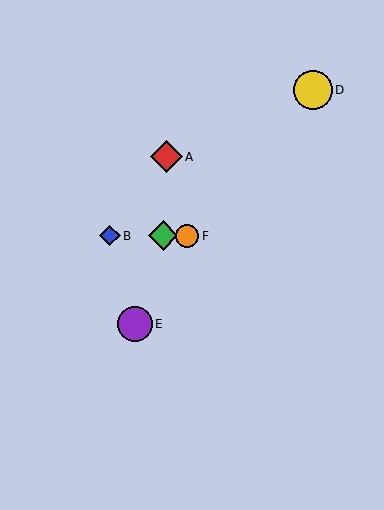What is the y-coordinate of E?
Object E is at y≈324.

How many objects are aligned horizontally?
3 objects (B, C, F) are aligned horizontally.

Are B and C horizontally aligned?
Yes, both are at y≈236.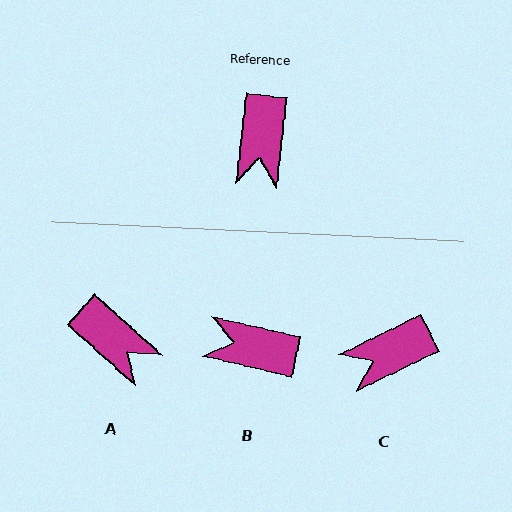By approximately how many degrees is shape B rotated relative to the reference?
Approximately 96 degrees clockwise.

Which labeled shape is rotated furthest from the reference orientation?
B, about 96 degrees away.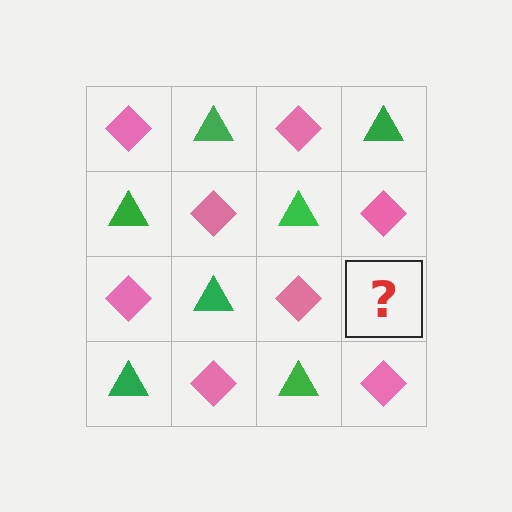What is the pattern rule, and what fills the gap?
The rule is that it alternates pink diamond and green triangle in a checkerboard pattern. The gap should be filled with a green triangle.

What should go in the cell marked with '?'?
The missing cell should contain a green triangle.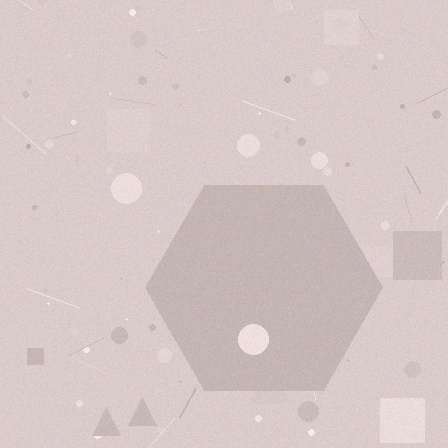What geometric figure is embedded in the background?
A hexagon is embedded in the background.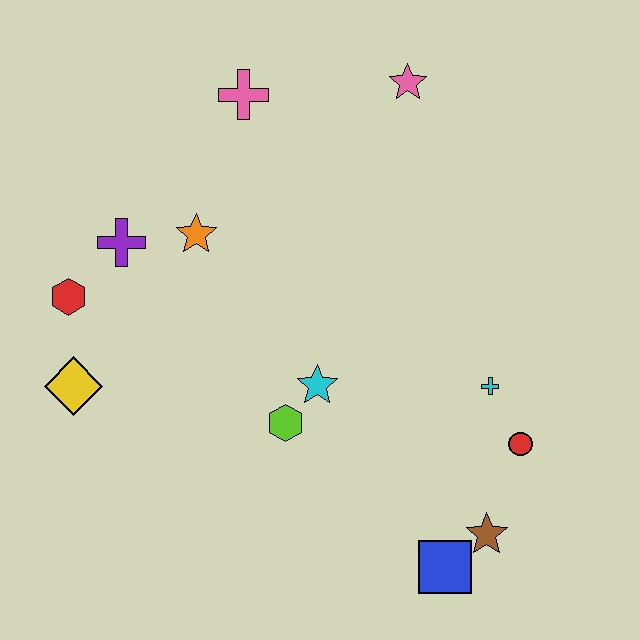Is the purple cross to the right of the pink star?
No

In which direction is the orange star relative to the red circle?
The orange star is to the left of the red circle.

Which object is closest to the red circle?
The cyan cross is closest to the red circle.